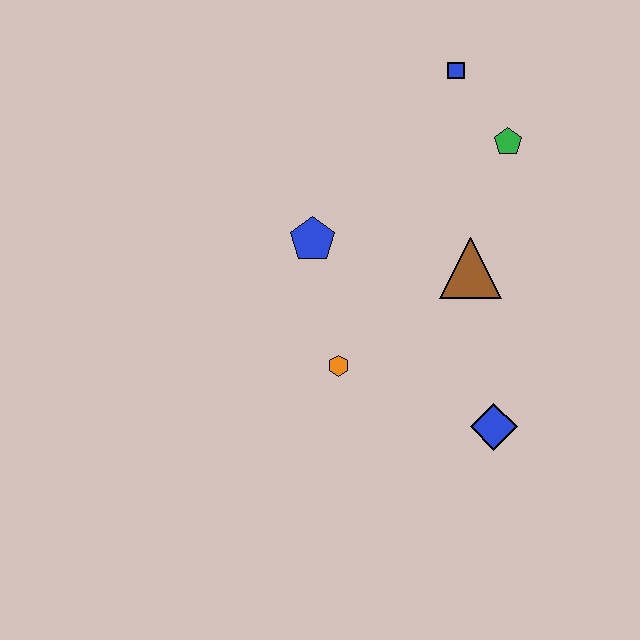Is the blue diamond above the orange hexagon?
No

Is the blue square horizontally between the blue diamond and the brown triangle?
No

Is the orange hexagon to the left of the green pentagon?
Yes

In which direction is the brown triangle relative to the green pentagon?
The brown triangle is below the green pentagon.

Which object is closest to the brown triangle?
The green pentagon is closest to the brown triangle.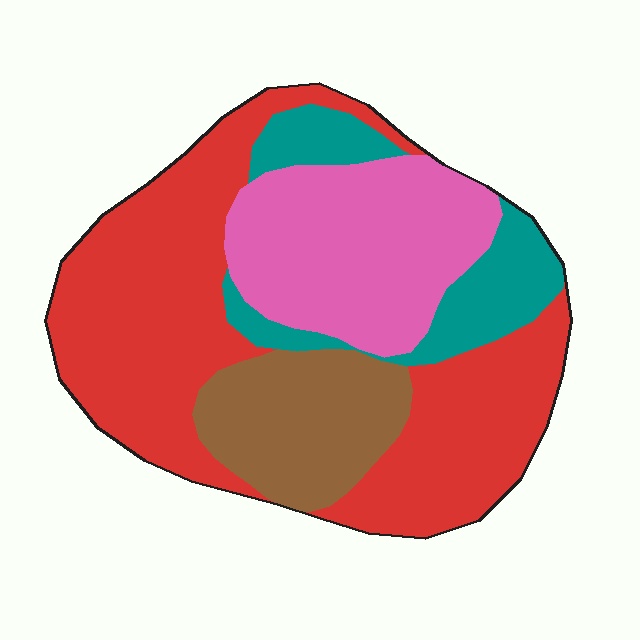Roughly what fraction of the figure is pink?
Pink takes up about one quarter (1/4) of the figure.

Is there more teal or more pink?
Pink.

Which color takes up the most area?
Red, at roughly 45%.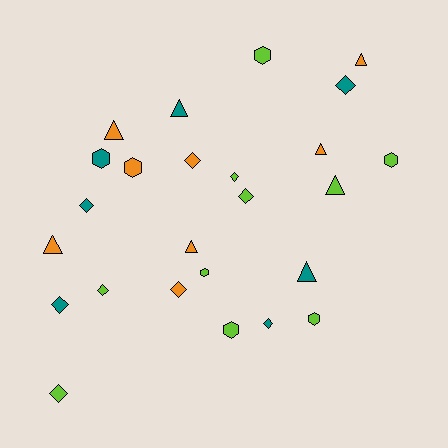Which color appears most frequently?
Lime, with 10 objects.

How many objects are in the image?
There are 25 objects.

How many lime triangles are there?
There is 1 lime triangle.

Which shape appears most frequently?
Diamond, with 10 objects.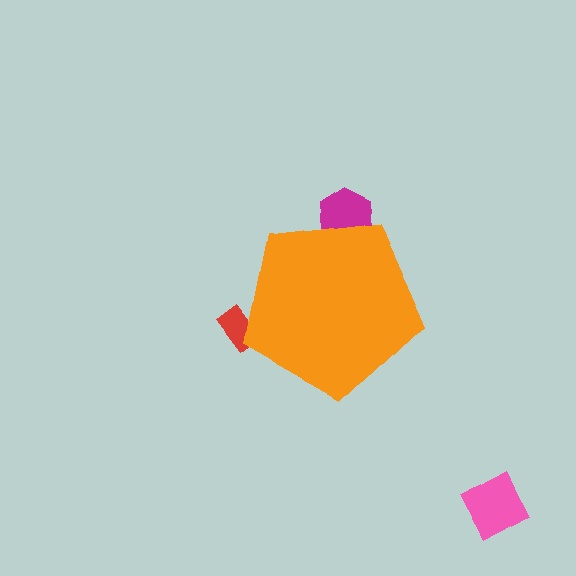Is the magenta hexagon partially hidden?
Yes, the magenta hexagon is partially hidden behind the orange pentagon.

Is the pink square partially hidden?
No, the pink square is fully visible.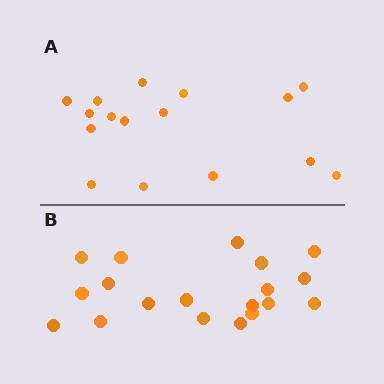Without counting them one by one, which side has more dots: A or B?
Region B (the bottom region) has more dots.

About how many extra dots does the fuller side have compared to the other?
Region B has just a few more — roughly 2 or 3 more dots than region A.